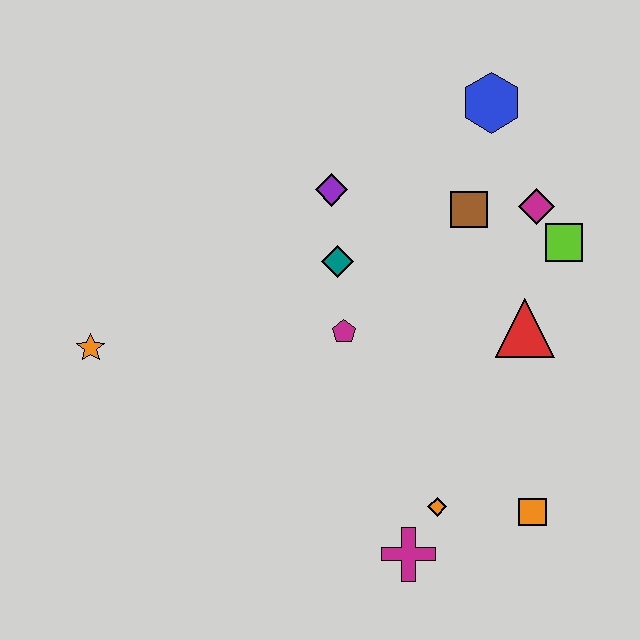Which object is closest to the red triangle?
The lime square is closest to the red triangle.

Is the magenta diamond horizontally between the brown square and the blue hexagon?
No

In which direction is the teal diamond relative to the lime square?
The teal diamond is to the left of the lime square.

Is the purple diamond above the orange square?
Yes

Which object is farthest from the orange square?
The orange star is farthest from the orange square.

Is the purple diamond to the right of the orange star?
Yes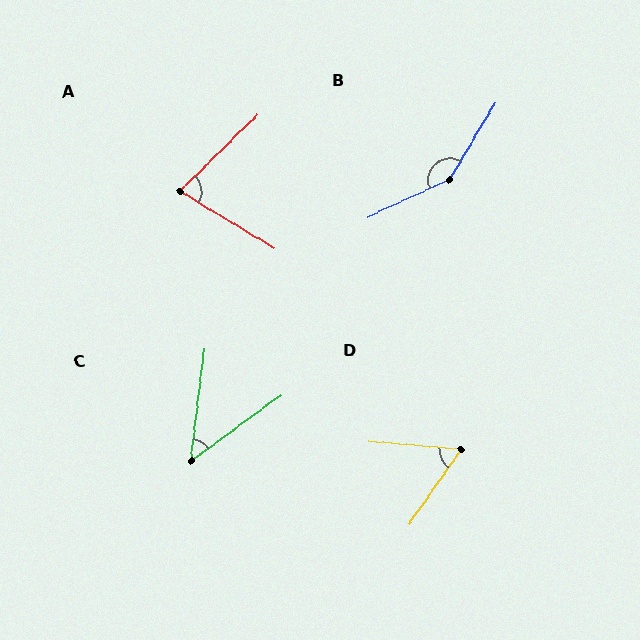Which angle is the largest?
B, at approximately 145 degrees.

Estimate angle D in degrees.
Approximately 60 degrees.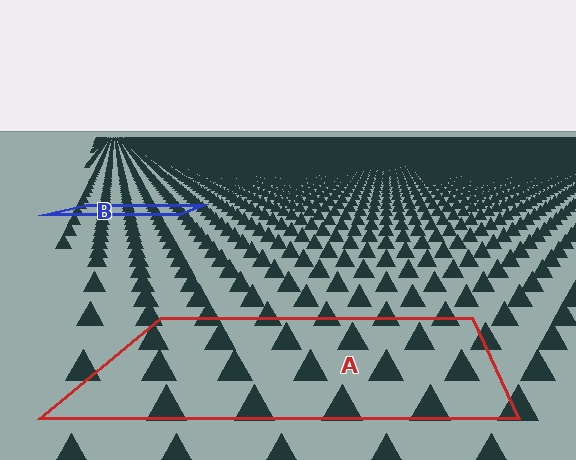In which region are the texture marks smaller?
The texture marks are smaller in region B, because it is farther away.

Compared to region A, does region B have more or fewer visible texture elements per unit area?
Region B has more texture elements per unit area — they are packed more densely because it is farther away.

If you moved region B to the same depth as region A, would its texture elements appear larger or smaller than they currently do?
They would appear larger. At a closer depth, the same texture elements are projected at a bigger on-screen size.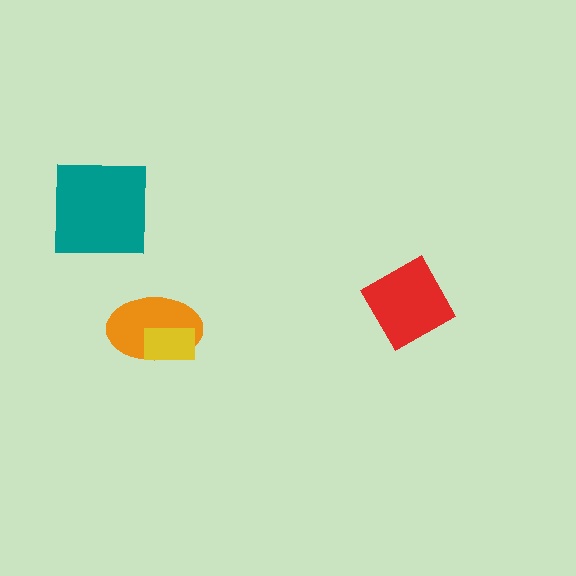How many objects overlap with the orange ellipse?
1 object overlaps with the orange ellipse.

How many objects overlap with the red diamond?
0 objects overlap with the red diamond.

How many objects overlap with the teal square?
0 objects overlap with the teal square.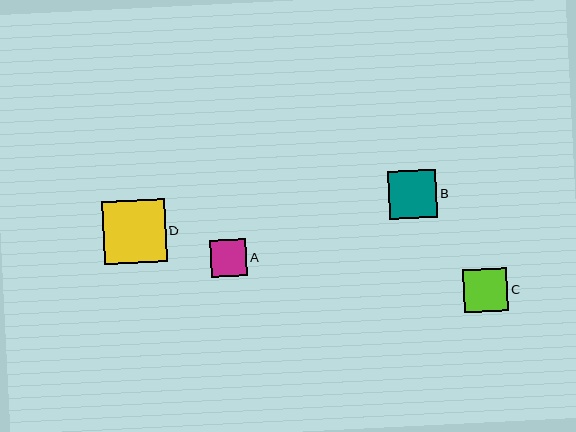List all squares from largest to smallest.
From largest to smallest: D, B, C, A.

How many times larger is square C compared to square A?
Square C is approximately 1.2 times the size of square A.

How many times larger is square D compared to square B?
Square D is approximately 1.3 times the size of square B.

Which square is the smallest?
Square A is the smallest with a size of approximately 37 pixels.